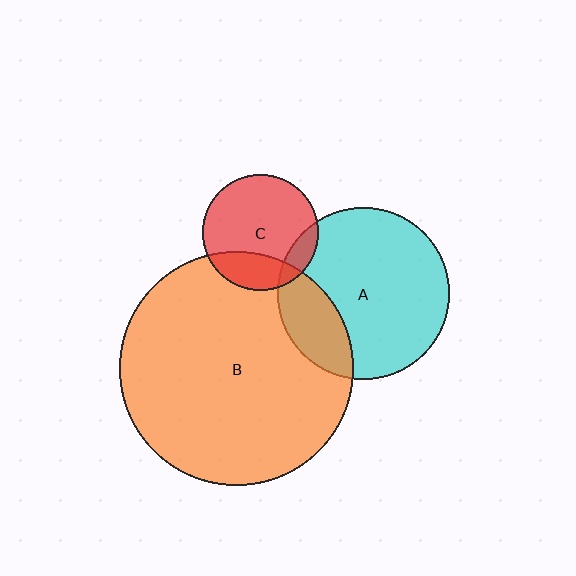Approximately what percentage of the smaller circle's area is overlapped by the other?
Approximately 25%.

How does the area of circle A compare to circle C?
Approximately 2.2 times.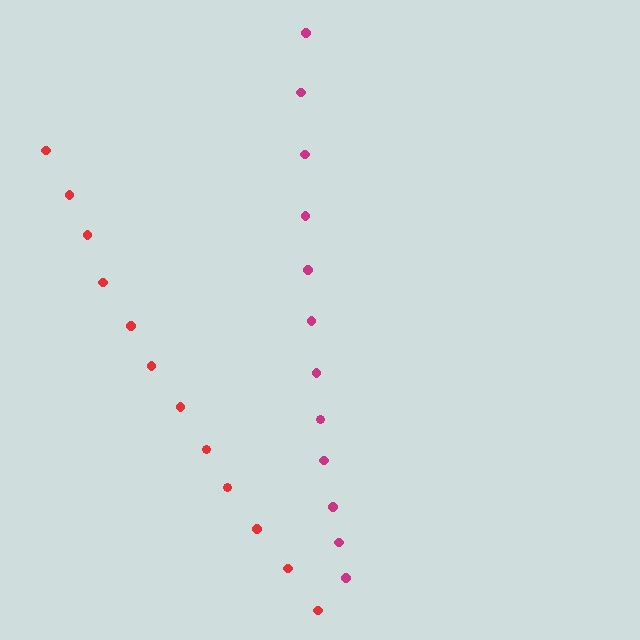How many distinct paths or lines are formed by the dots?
There are 2 distinct paths.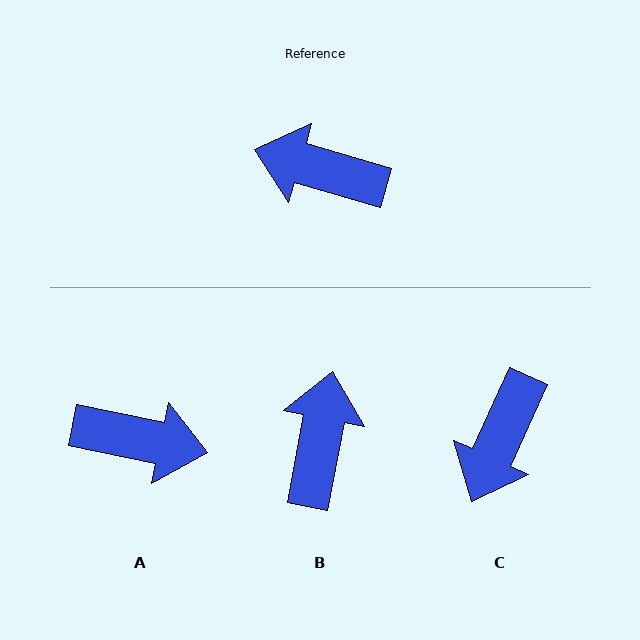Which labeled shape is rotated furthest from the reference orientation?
A, about 175 degrees away.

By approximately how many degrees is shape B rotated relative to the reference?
Approximately 84 degrees clockwise.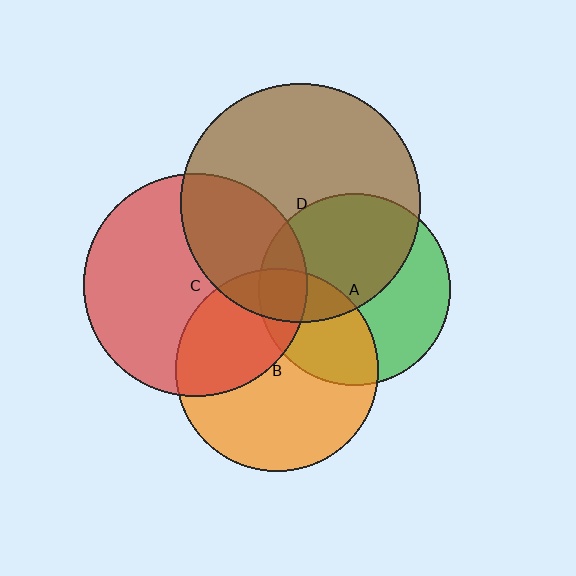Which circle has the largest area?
Circle D (brown).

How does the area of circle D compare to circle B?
Approximately 1.4 times.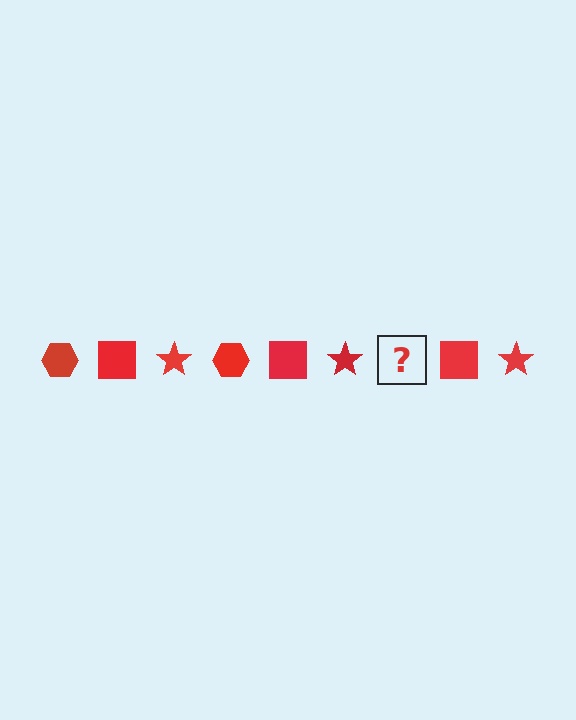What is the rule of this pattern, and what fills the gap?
The rule is that the pattern cycles through hexagon, square, star shapes in red. The gap should be filled with a red hexagon.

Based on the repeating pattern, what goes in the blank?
The blank should be a red hexagon.